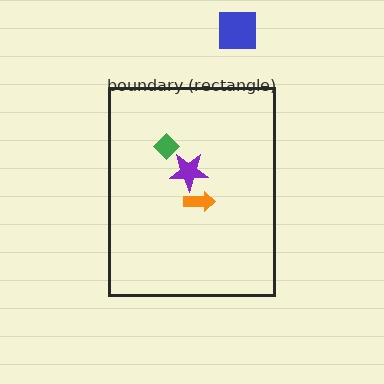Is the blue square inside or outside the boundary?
Outside.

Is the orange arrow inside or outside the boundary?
Inside.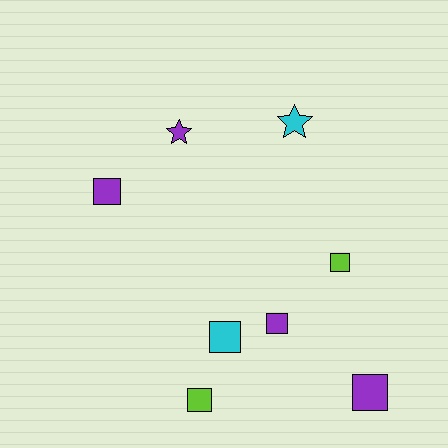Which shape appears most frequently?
Square, with 6 objects.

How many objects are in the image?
There are 8 objects.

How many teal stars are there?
There are no teal stars.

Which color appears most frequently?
Purple, with 4 objects.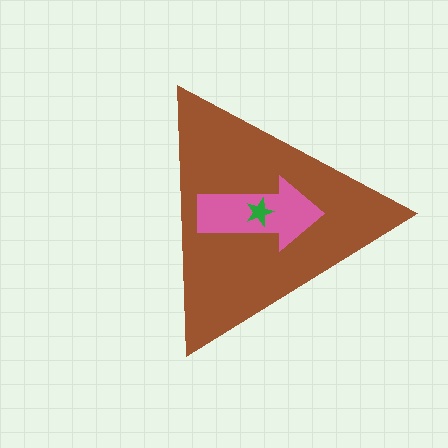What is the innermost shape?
The green star.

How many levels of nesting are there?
3.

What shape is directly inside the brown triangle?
The pink arrow.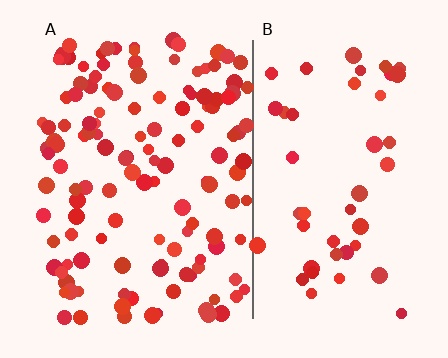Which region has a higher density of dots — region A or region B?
A (the left).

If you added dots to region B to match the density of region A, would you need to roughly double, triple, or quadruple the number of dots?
Approximately triple.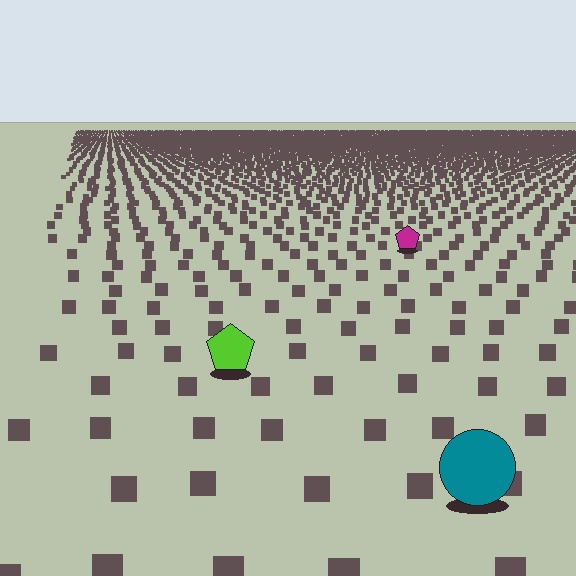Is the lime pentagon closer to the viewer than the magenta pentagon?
Yes. The lime pentagon is closer — you can tell from the texture gradient: the ground texture is coarser near it.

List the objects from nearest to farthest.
From nearest to farthest: the teal circle, the lime pentagon, the magenta pentagon.